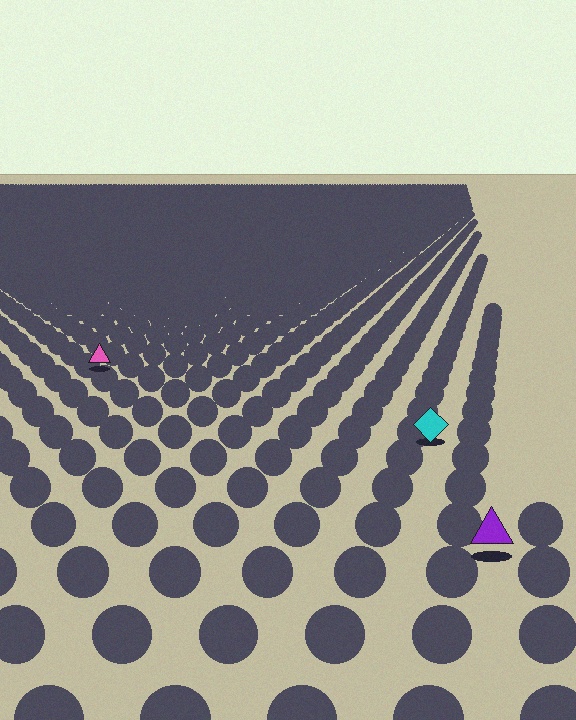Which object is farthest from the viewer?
The pink triangle is farthest from the viewer. It appears smaller and the ground texture around it is denser.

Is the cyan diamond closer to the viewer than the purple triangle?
No. The purple triangle is closer — you can tell from the texture gradient: the ground texture is coarser near it.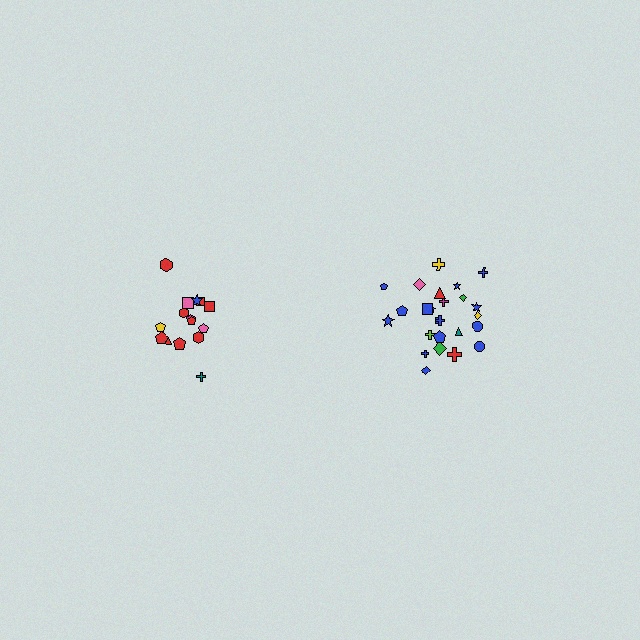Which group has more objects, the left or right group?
The right group.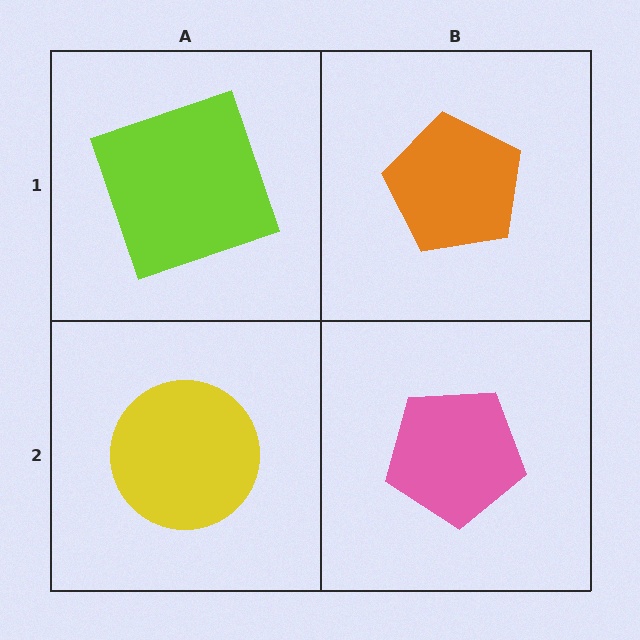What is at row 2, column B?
A pink pentagon.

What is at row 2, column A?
A yellow circle.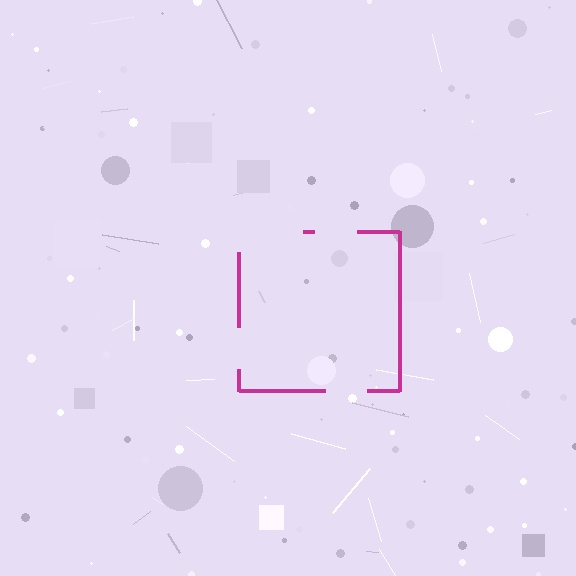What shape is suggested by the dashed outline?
The dashed outline suggests a square.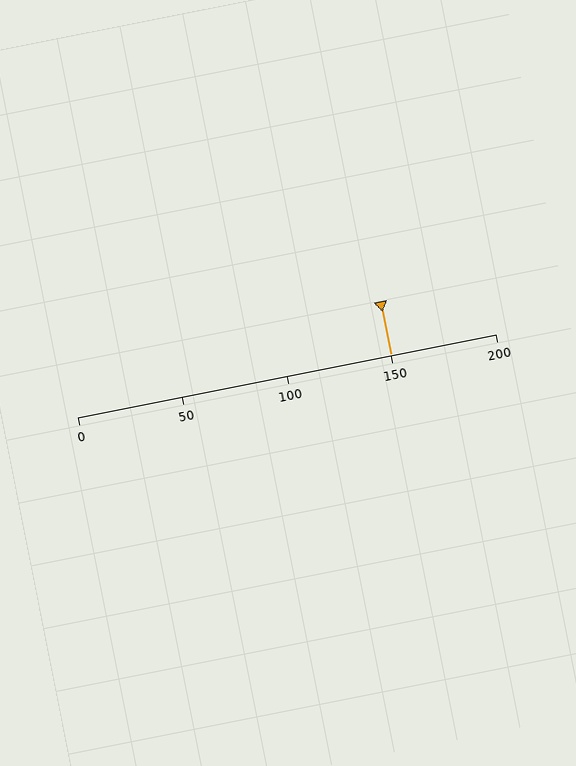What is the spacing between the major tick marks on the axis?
The major ticks are spaced 50 apart.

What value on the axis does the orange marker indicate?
The marker indicates approximately 150.